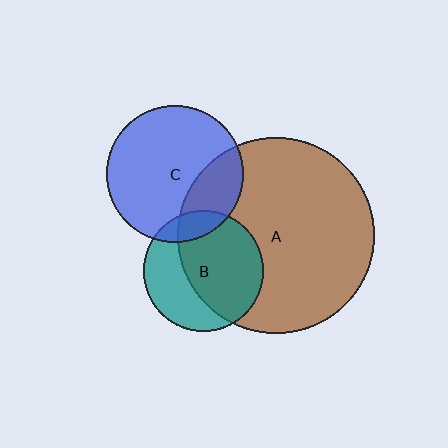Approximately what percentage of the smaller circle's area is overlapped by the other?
Approximately 60%.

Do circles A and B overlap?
Yes.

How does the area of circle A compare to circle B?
Approximately 2.6 times.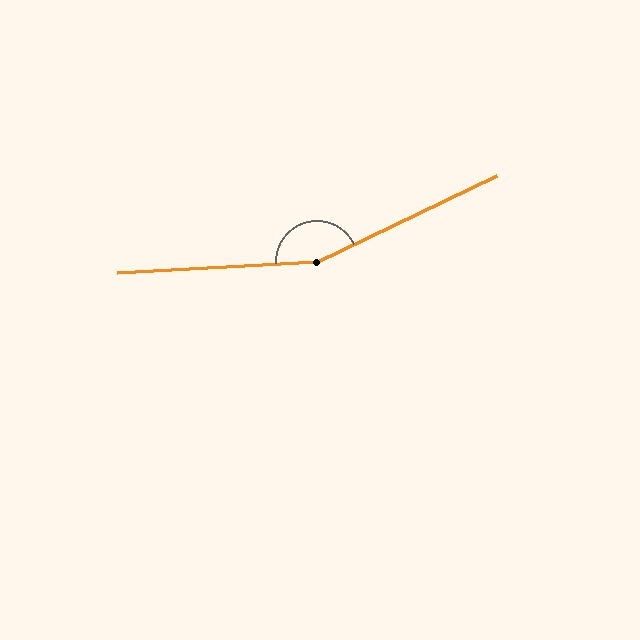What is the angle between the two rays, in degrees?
Approximately 158 degrees.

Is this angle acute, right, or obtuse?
It is obtuse.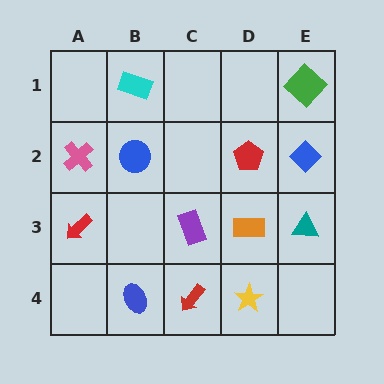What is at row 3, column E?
A teal triangle.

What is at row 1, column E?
A green diamond.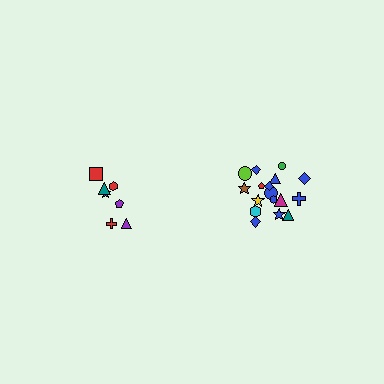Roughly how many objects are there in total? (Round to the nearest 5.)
Roughly 25 objects in total.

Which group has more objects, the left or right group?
The right group.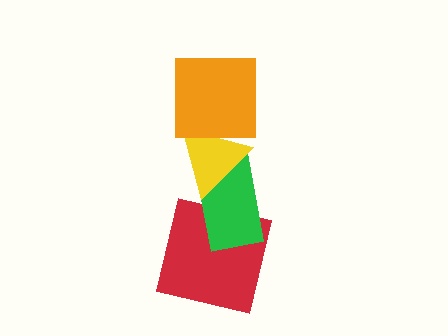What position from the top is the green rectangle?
The green rectangle is 3rd from the top.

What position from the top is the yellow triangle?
The yellow triangle is 2nd from the top.